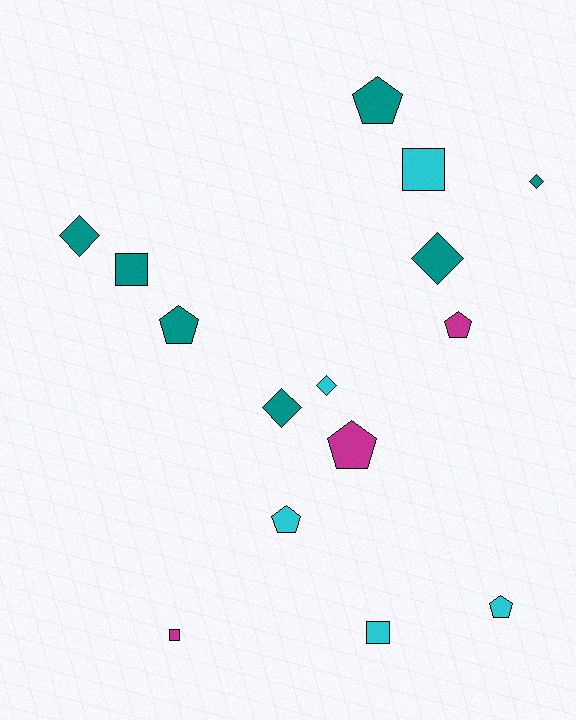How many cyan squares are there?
There are 2 cyan squares.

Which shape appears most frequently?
Pentagon, with 6 objects.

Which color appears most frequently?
Teal, with 7 objects.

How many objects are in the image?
There are 15 objects.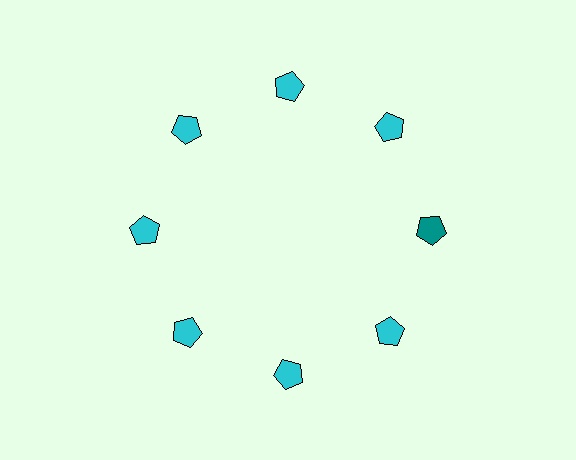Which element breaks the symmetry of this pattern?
The teal pentagon at roughly the 3 o'clock position breaks the symmetry. All other shapes are cyan pentagons.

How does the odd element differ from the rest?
It has a different color: teal instead of cyan.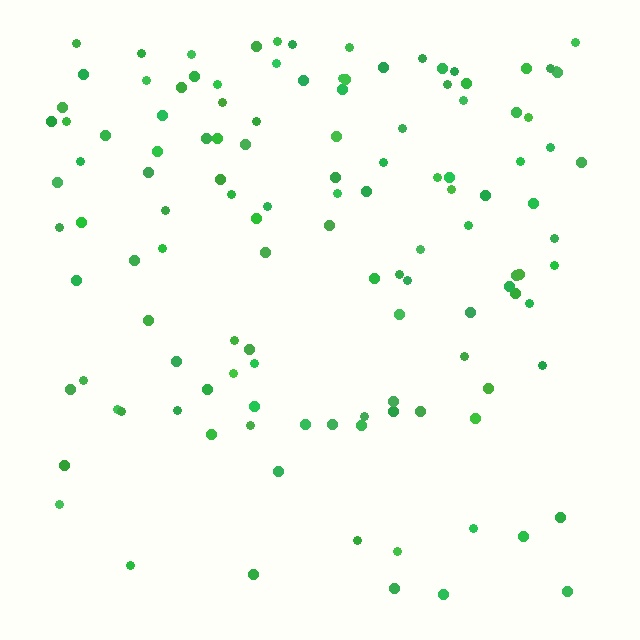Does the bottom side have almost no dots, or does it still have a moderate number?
Still a moderate number, just noticeably fewer than the top.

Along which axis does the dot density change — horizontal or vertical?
Vertical.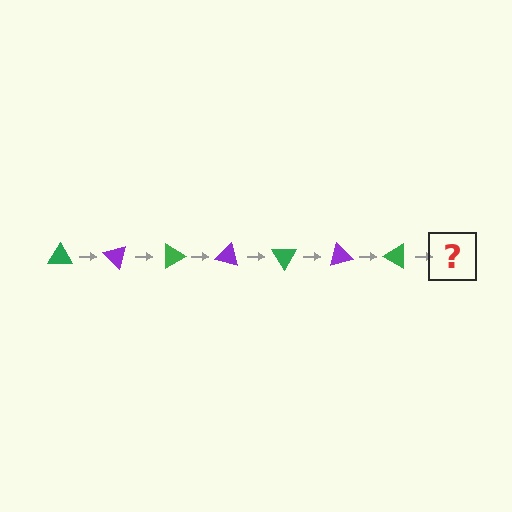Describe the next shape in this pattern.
It should be a purple triangle, rotated 315 degrees from the start.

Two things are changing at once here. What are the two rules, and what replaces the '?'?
The two rules are that it rotates 45 degrees each step and the color cycles through green and purple. The '?' should be a purple triangle, rotated 315 degrees from the start.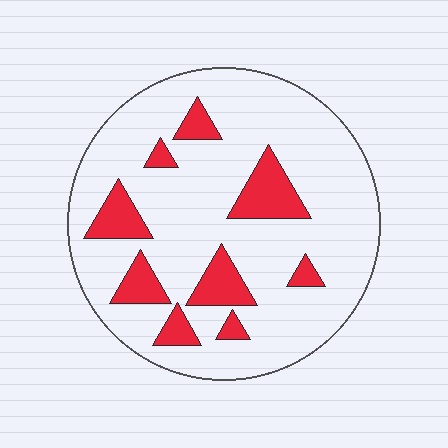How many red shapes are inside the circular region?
9.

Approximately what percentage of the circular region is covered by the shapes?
Approximately 20%.